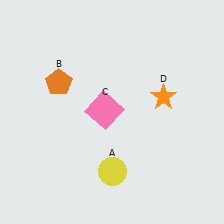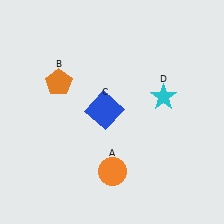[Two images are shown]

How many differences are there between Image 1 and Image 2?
There are 3 differences between the two images.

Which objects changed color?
A changed from yellow to orange. C changed from pink to blue. D changed from orange to cyan.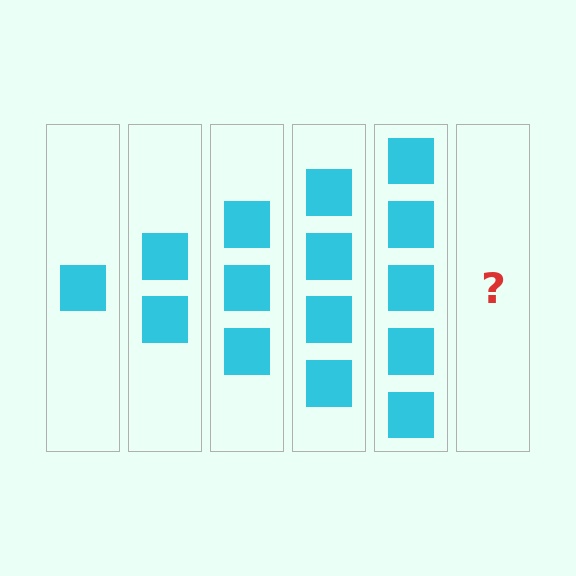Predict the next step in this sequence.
The next step is 6 squares.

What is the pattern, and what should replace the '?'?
The pattern is that each step adds one more square. The '?' should be 6 squares.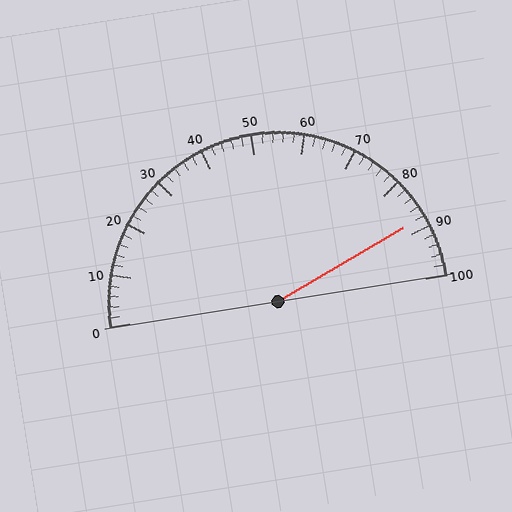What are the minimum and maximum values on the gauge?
The gauge ranges from 0 to 100.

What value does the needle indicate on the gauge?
The needle indicates approximately 88.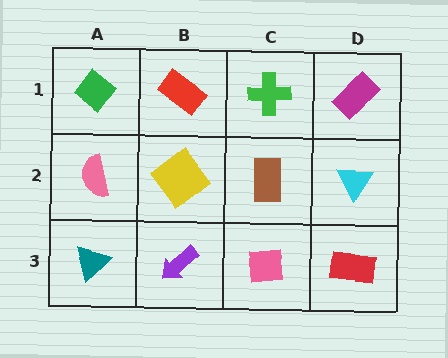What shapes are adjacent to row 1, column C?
A brown rectangle (row 2, column C), a red rectangle (row 1, column B), a magenta rectangle (row 1, column D).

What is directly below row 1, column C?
A brown rectangle.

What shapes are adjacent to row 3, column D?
A cyan triangle (row 2, column D), a pink square (row 3, column C).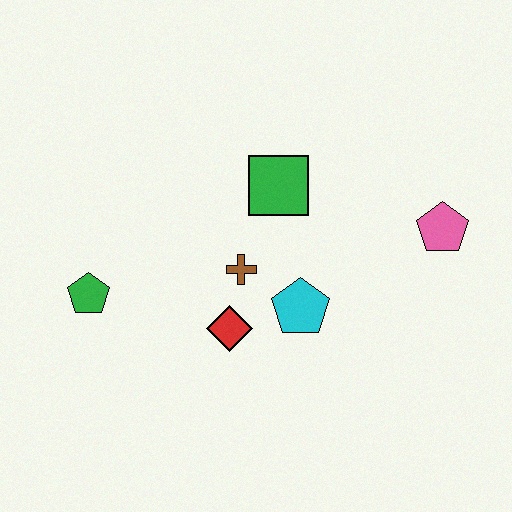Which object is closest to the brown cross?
The red diamond is closest to the brown cross.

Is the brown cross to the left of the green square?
Yes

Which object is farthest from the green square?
The green pentagon is farthest from the green square.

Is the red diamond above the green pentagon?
No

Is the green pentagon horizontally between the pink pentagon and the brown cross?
No